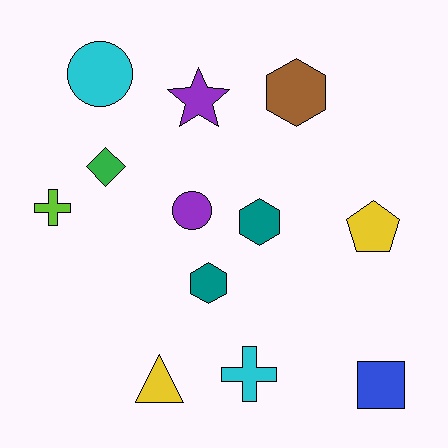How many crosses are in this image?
There are 2 crosses.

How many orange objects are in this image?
There are no orange objects.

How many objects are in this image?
There are 12 objects.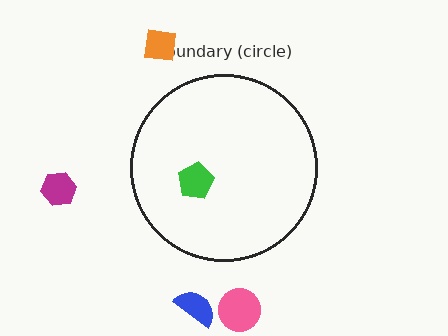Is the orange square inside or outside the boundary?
Outside.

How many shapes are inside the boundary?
1 inside, 4 outside.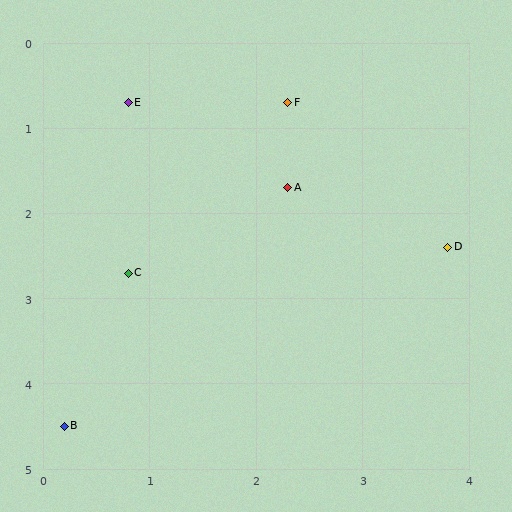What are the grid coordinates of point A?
Point A is at approximately (2.3, 1.7).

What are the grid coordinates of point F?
Point F is at approximately (2.3, 0.7).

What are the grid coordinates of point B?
Point B is at approximately (0.2, 4.5).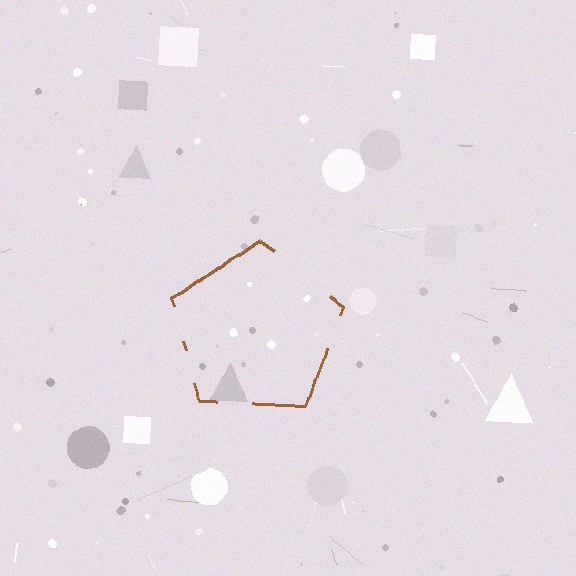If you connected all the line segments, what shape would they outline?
They would outline a pentagon.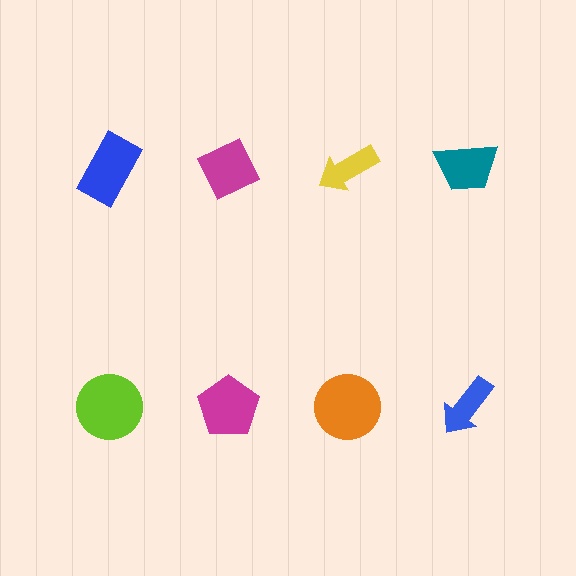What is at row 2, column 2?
A magenta pentagon.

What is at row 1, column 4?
A teal trapezoid.